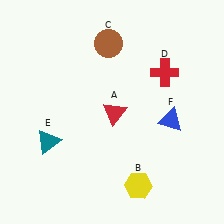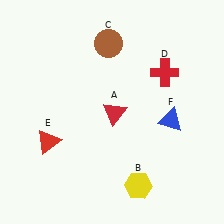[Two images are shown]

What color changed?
The triangle (E) changed from teal in Image 1 to red in Image 2.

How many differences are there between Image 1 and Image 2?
There is 1 difference between the two images.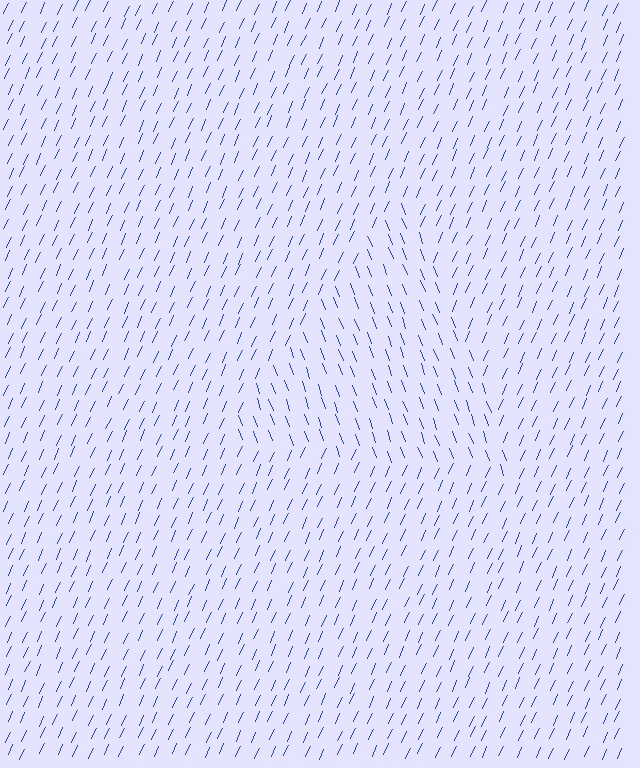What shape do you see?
I see a triangle.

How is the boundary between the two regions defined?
The boundary is defined purely by a change in line orientation (approximately 45 degrees difference). All lines are the same color and thickness.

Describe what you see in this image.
The image is filled with small blue line segments. A triangle region in the image has lines oriented differently from the surrounding lines, creating a visible texture boundary.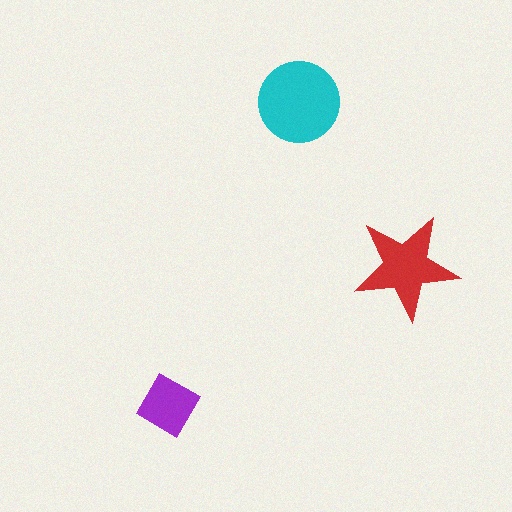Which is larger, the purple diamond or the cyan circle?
The cyan circle.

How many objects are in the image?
There are 3 objects in the image.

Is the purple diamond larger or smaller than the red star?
Smaller.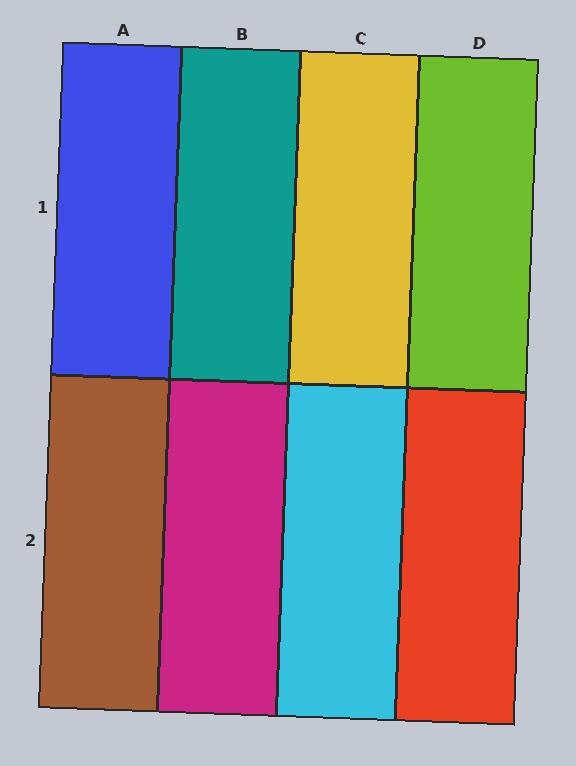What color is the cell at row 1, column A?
Blue.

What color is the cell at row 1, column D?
Lime.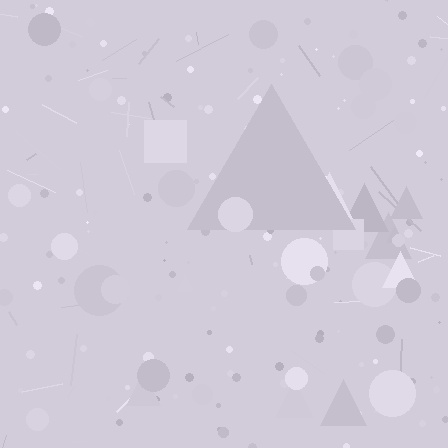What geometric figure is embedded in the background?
A triangle is embedded in the background.